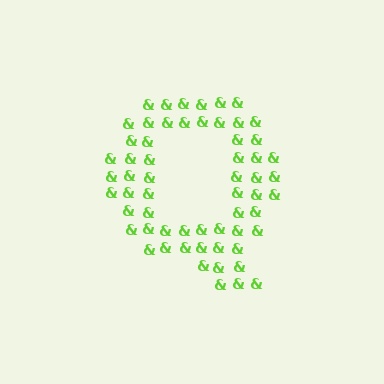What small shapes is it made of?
It is made of small ampersands.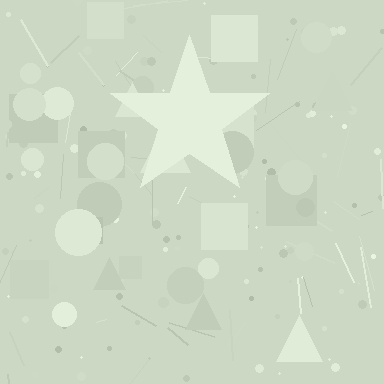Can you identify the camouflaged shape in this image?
The camouflaged shape is a star.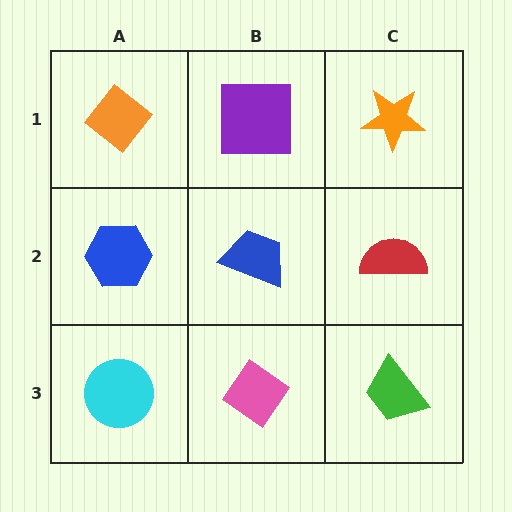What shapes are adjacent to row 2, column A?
An orange diamond (row 1, column A), a cyan circle (row 3, column A), a blue trapezoid (row 2, column B).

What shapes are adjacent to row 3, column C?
A red semicircle (row 2, column C), a pink diamond (row 3, column B).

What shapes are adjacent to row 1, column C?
A red semicircle (row 2, column C), a purple square (row 1, column B).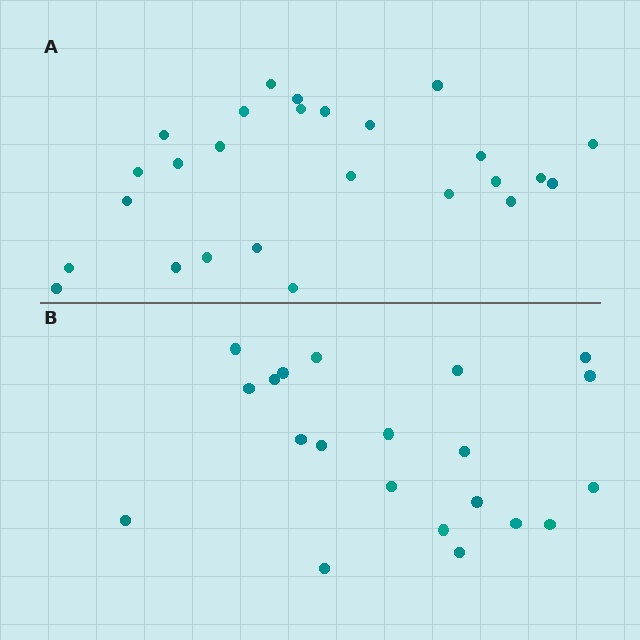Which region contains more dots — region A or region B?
Region A (the top region) has more dots.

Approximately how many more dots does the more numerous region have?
Region A has about 5 more dots than region B.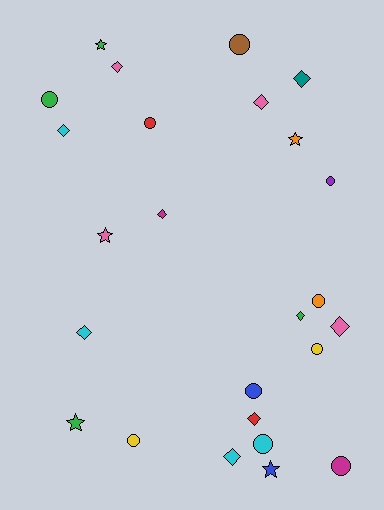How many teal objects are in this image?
There is 1 teal object.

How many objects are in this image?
There are 25 objects.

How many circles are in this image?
There are 10 circles.